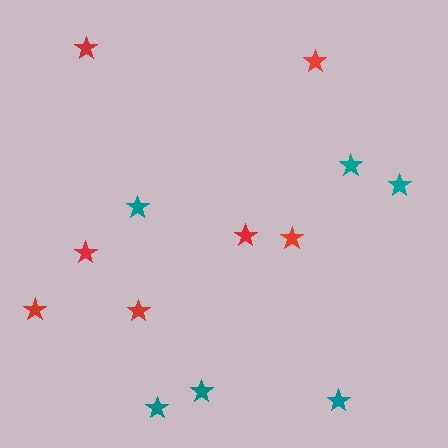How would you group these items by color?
There are 2 groups: one group of red stars (7) and one group of teal stars (6).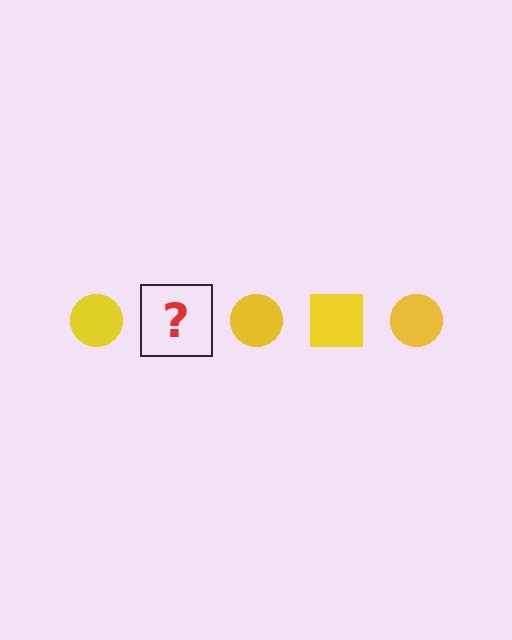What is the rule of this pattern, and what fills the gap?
The rule is that the pattern cycles through circle, square shapes in yellow. The gap should be filled with a yellow square.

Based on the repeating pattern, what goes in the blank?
The blank should be a yellow square.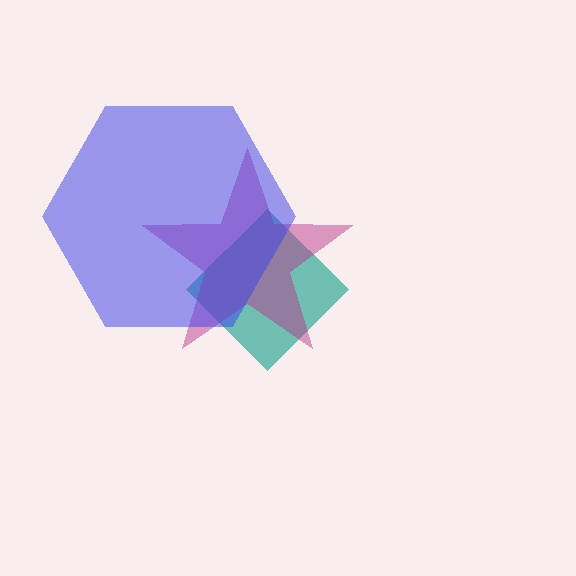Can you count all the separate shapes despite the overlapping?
Yes, there are 3 separate shapes.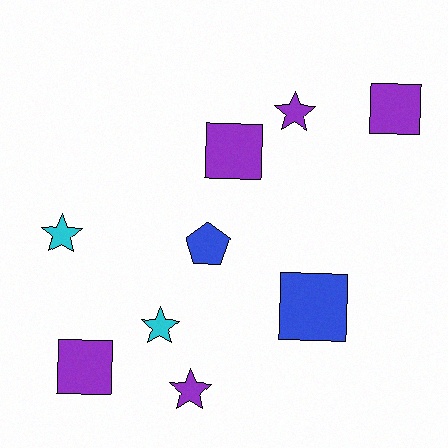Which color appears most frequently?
Purple, with 5 objects.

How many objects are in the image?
There are 9 objects.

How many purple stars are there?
There are 2 purple stars.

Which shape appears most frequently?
Star, with 4 objects.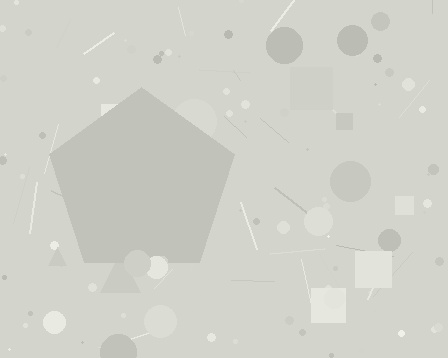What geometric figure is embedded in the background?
A pentagon is embedded in the background.